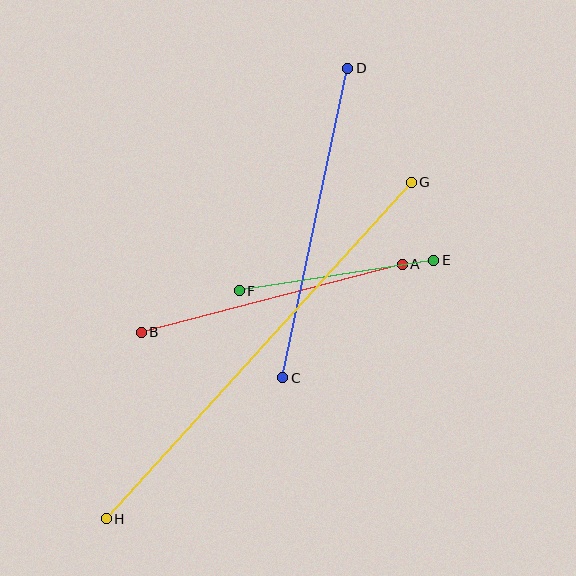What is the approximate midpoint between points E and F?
The midpoint is at approximately (336, 275) pixels.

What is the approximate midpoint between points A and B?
The midpoint is at approximately (272, 298) pixels.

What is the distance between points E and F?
The distance is approximately 197 pixels.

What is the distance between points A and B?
The distance is approximately 270 pixels.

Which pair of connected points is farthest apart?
Points G and H are farthest apart.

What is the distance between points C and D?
The distance is approximately 316 pixels.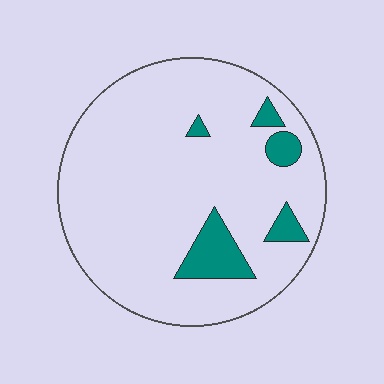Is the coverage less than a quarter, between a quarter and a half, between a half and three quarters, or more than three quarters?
Less than a quarter.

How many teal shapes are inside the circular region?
5.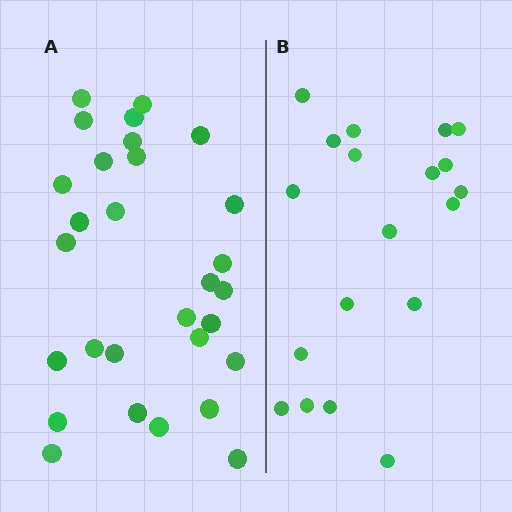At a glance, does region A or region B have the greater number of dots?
Region A (the left region) has more dots.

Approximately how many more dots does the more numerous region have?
Region A has roughly 10 or so more dots than region B.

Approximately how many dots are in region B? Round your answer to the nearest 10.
About 20 dots. (The exact count is 19, which rounds to 20.)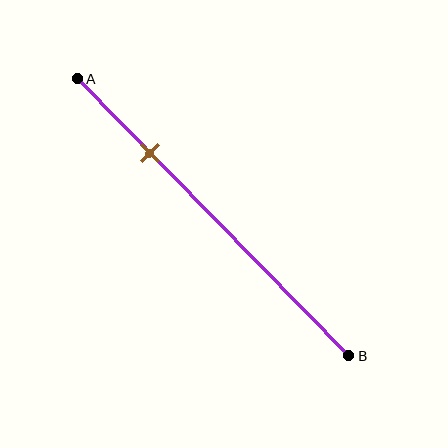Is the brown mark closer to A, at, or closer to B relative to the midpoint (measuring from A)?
The brown mark is closer to point A than the midpoint of segment AB.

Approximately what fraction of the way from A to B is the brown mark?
The brown mark is approximately 25% of the way from A to B.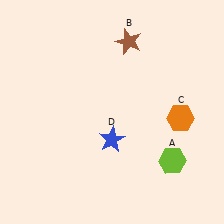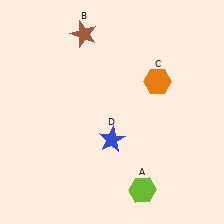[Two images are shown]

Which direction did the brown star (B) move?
The brown star (B) moved left.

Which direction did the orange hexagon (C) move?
The orange hexagon (C) moved up.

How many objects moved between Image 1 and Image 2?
3 objects moved between the two images.